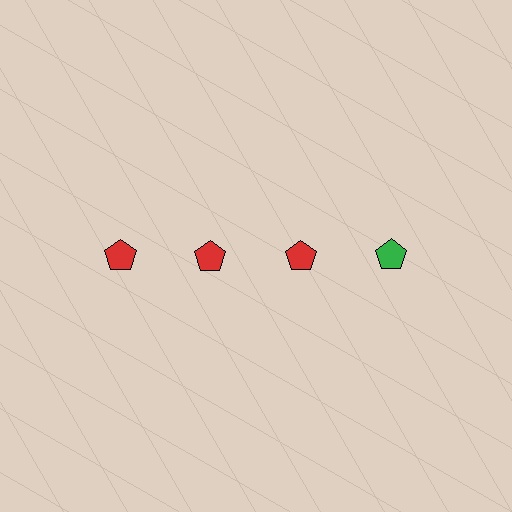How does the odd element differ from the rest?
It has a different color: green instead of red.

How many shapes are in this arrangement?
There are 4 shapes arranged in a grid pattern.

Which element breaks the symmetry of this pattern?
The green pentagon in the top row, second from right column breaks the symmetry. All other shapes are red pentagons.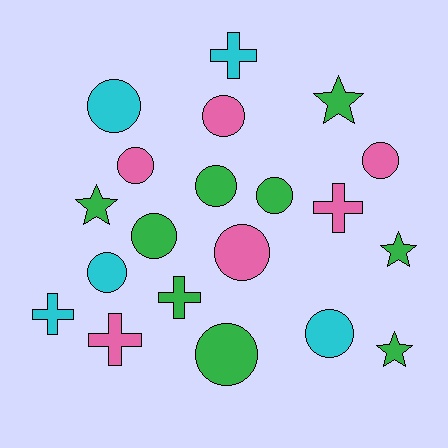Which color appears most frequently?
Green, with 9 objects.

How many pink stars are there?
There are no pink stars.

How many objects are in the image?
There are 20 objects.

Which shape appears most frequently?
Circle, with 11 objects.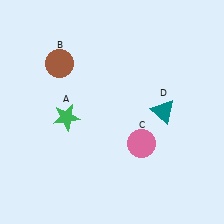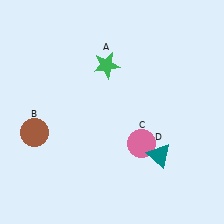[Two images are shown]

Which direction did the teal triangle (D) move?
The teal triangle (D) moved down.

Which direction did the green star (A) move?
The green star (A) moved up.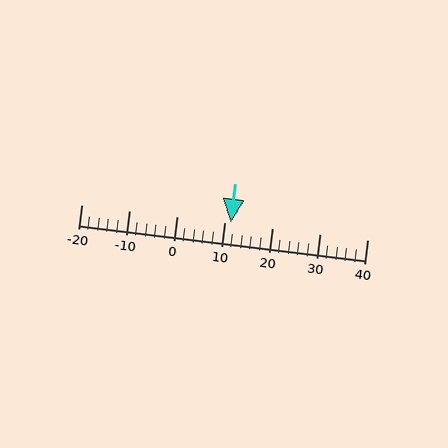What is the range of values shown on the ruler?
The ruler shows values from -20 to 40.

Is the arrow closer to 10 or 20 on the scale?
The arrow is closer to 10.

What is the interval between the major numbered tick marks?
The major tick marks are spaced 10 units apart.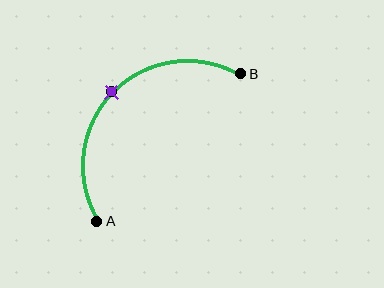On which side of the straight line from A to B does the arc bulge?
The arc bulges above and to the left of the straight line connecting A and B.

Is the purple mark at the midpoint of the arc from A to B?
Yes. The purple mark lies on the arc at equal arc-length from both A and B — it is the arc midpoint.